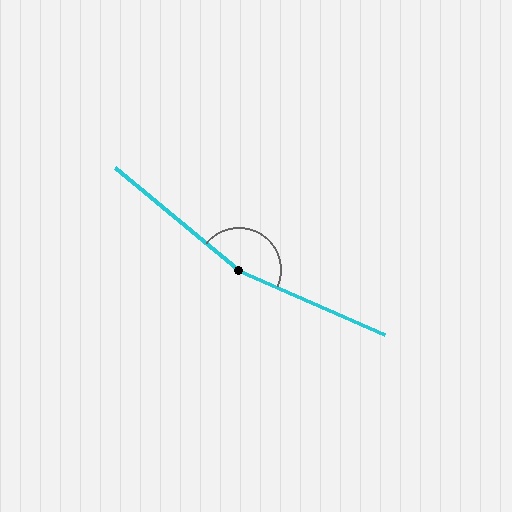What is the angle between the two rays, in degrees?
Approximately 164 degrees.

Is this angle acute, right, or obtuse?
It is obtuse.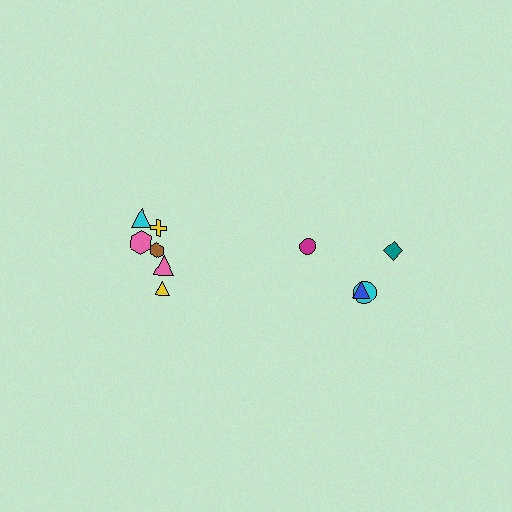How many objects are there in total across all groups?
There are 10 objects.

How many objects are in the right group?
There are 4 objects.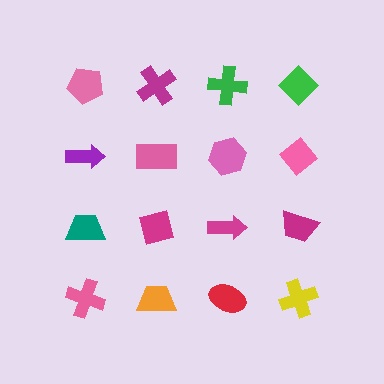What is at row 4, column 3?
A red ellipse.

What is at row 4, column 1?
A pink cross.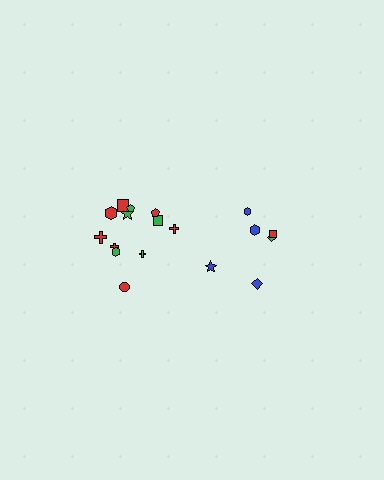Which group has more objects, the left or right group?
The left group.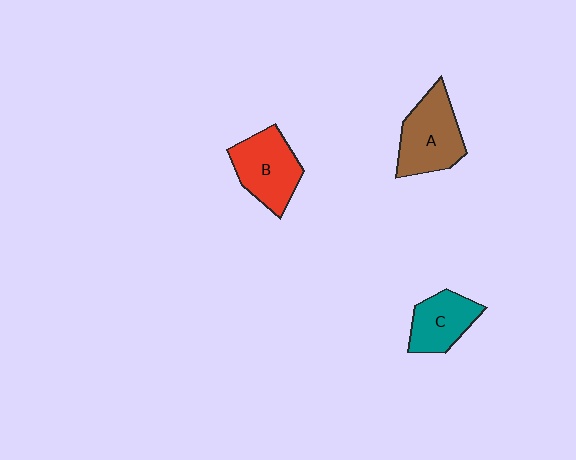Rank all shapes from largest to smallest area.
From largest to smallest: A (brown), B (red), C (teal).